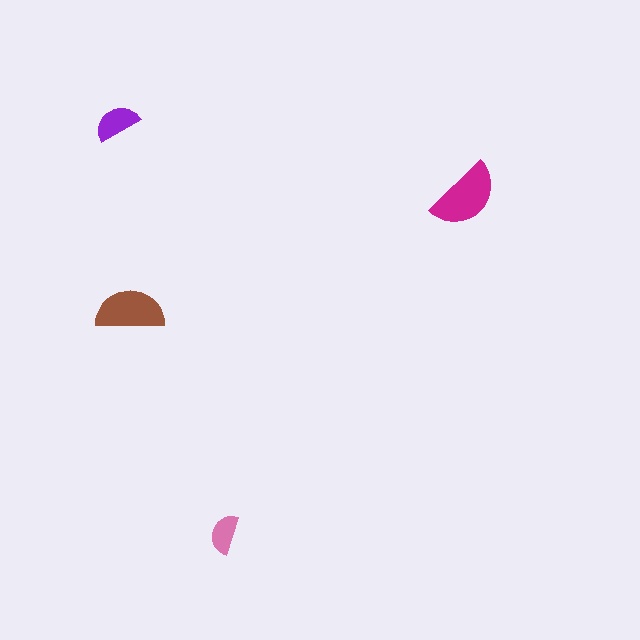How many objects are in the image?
There are 4 objects in the image.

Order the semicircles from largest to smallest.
the magenta one, the brown one, the purple one, the pink one.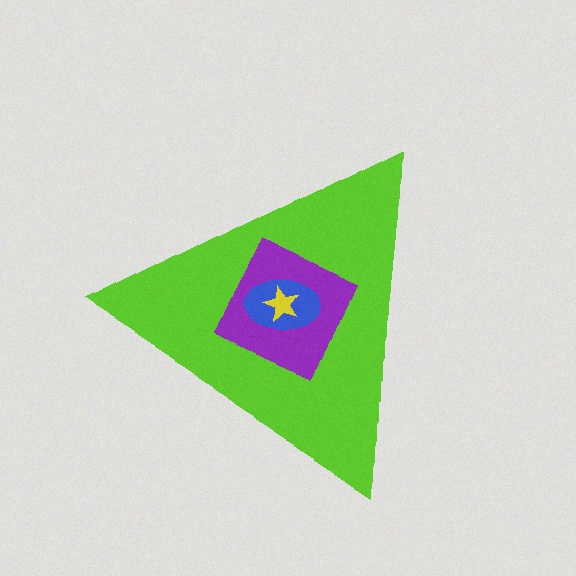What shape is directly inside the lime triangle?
The purple diamond.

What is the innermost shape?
The yellow star.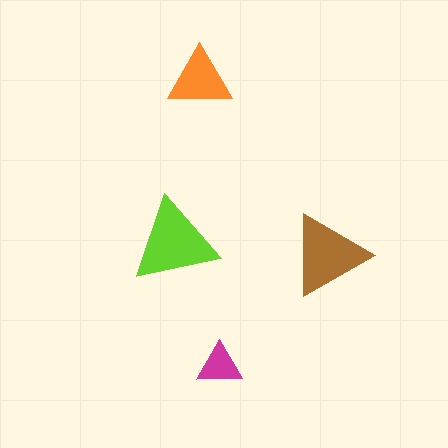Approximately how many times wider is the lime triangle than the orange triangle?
About 1.5 times wider.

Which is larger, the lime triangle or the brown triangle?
The lime one.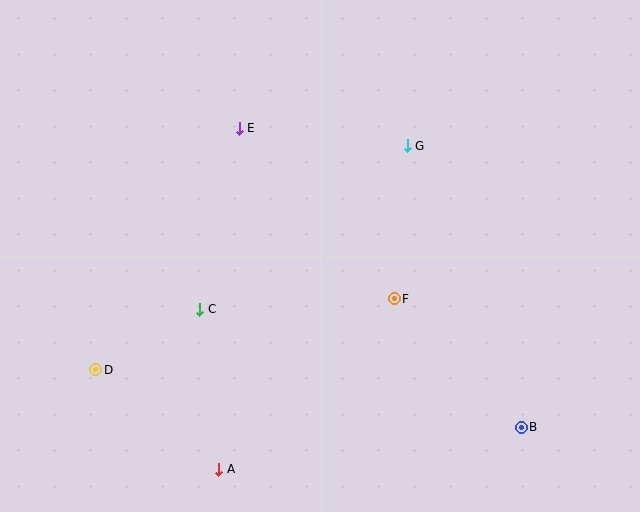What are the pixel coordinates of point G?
Point G is at (407, 146).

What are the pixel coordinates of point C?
Point C is at (200, 309).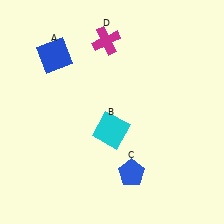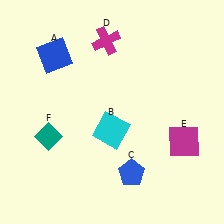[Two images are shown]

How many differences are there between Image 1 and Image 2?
There are 2 differences between the two images.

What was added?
A magenta square (E), a teal diamond (F) were added in Image 2.